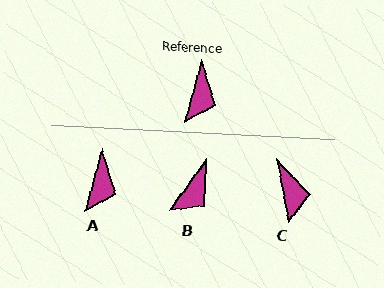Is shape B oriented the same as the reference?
No, it is off by about 20 degrees.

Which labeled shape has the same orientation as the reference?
A.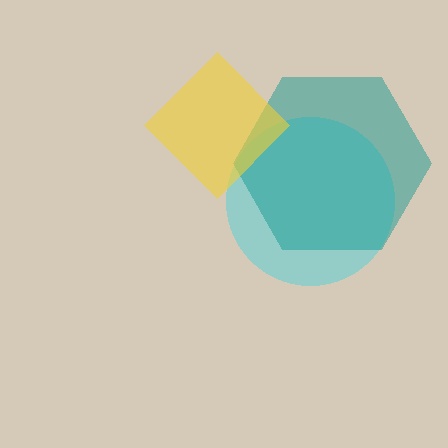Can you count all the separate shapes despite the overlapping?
Yes, there are 3 separate shapes.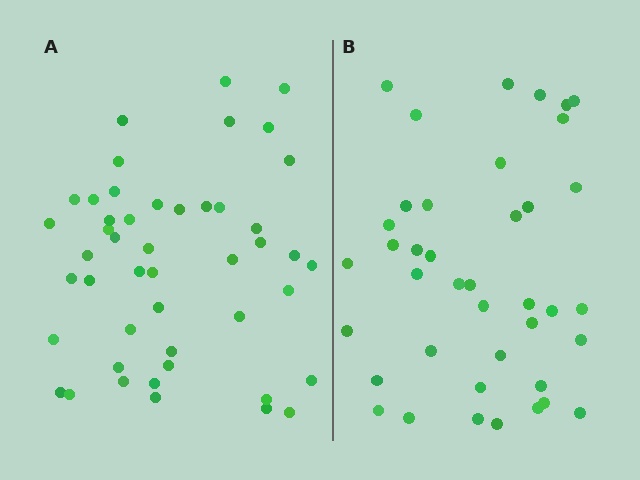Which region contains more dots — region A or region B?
Region A (the left region) has more dots.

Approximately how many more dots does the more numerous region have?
Region A has roughly 8 or so more dots than region B.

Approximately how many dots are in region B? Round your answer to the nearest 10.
About 40 dots.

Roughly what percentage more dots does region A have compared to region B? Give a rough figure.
About 20% more.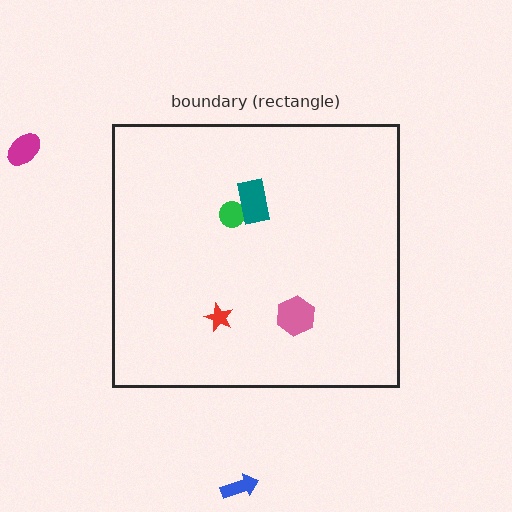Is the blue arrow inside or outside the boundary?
Outside.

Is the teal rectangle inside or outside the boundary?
Inside.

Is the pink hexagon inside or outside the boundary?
Inside.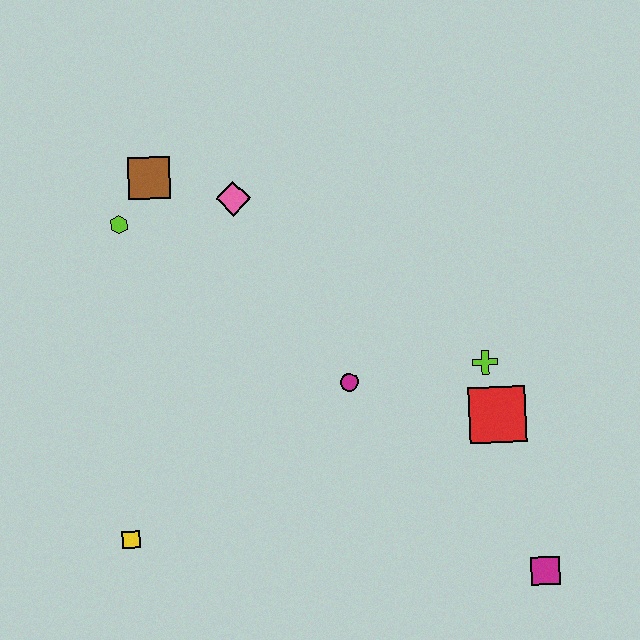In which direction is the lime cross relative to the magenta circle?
The lime cross is to the right of the magenta circle.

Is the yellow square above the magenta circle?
No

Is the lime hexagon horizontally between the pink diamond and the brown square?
No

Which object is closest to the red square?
The lime cross is closest to the red square.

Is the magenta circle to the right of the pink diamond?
Yes